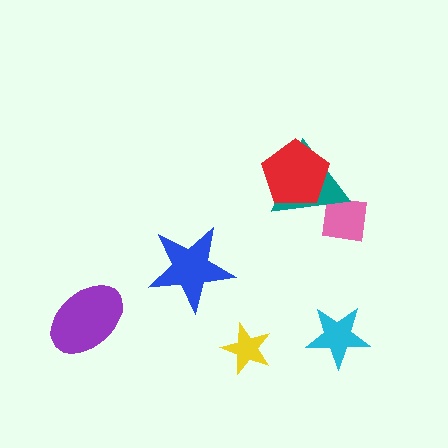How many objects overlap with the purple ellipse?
0 objects overlap with the purple ellipse.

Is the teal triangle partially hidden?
Yes, it is partially covered by another shape.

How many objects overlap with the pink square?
1 object overlaps with the pink square.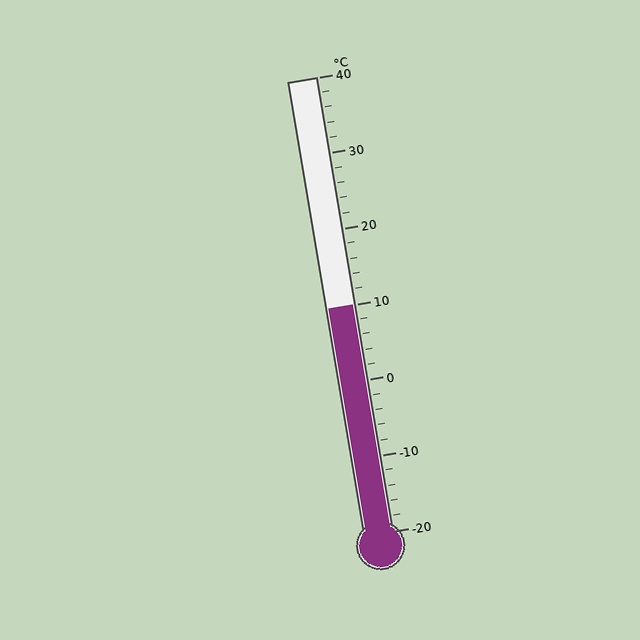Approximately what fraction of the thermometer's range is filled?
The thermometer is filled to approximately 50% of its range.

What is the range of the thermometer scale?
The thermometer scale ranges from -20°C to 40°C.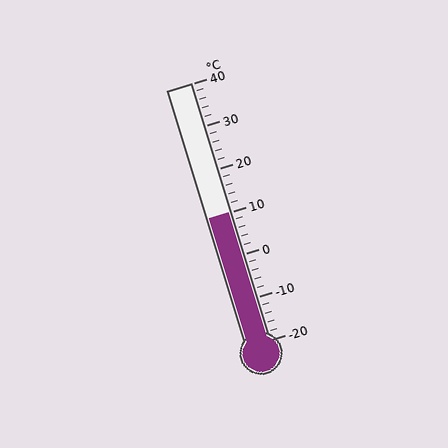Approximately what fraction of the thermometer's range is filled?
The thermometer is filled to approximately 50% of its range.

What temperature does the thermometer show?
The thermometer shows approximately 10°C.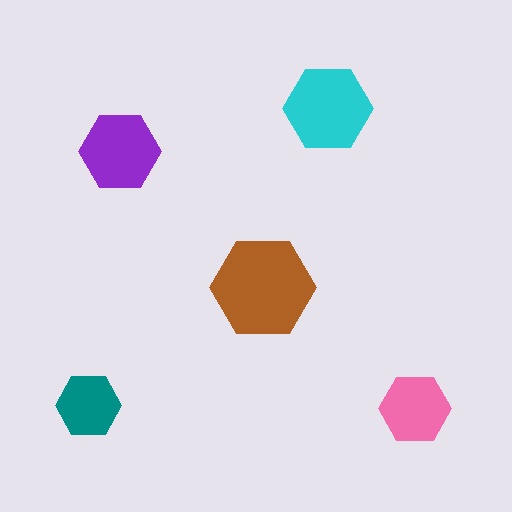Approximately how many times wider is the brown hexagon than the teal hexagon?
About 1.5 times wider.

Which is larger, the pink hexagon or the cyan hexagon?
The cyan one.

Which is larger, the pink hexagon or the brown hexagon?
The brown one.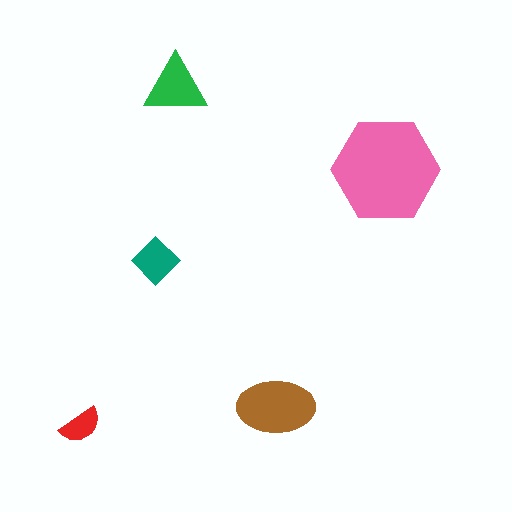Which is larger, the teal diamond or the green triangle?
The green triangle.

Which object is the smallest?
The red semicircle.